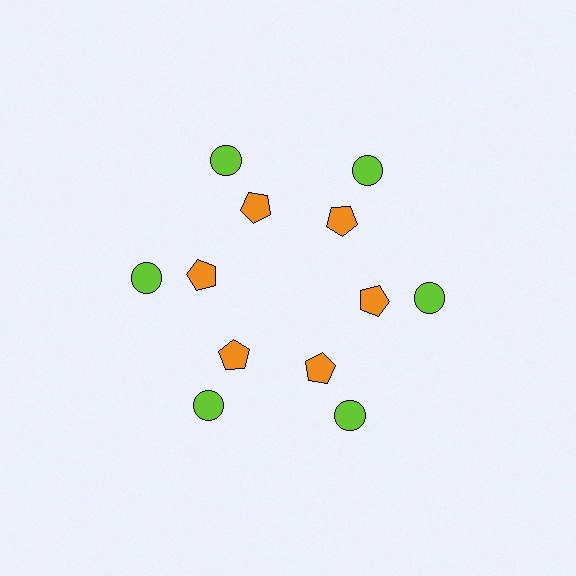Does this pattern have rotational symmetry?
Yes, this pattern has 6-fold rotational symmetry. It looks the same after rotating 60 degrees around the center.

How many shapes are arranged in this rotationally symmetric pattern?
There are 12 shapes, arranged in 6 groups of 2.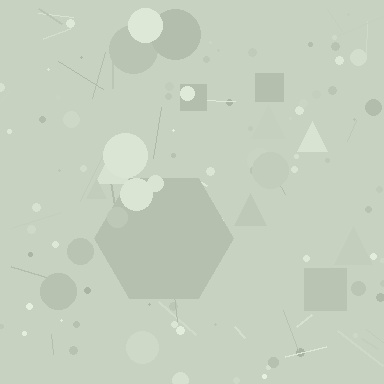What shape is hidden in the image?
A hexagon is hidden in the image.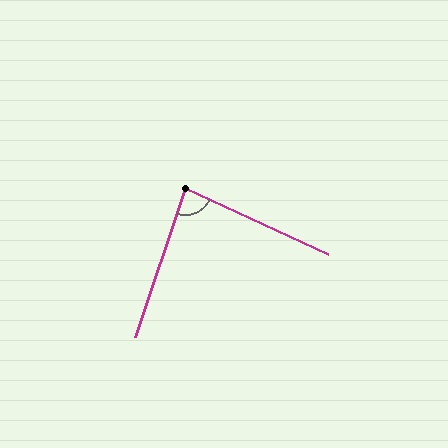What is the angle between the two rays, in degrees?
Approximately 84 degrees.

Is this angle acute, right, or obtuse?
It is acute.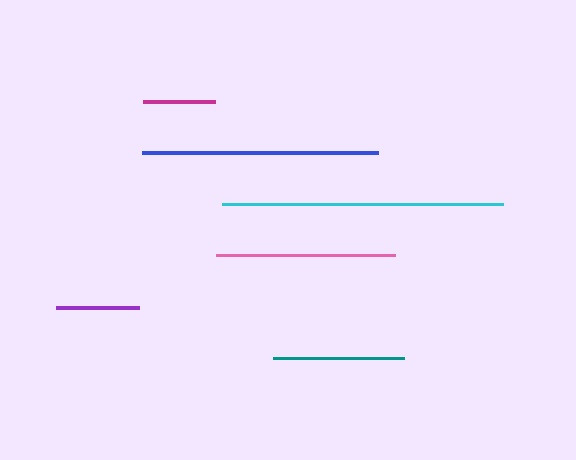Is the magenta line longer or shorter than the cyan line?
The cyan line is longer than the magenta line.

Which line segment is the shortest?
The magenta line is the shortest at approximately 71 pixels.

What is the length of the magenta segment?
The magenta segment is approximately 71 pixels long.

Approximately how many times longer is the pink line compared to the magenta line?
The pink line is approximately 2.5 times the length of the magenta line.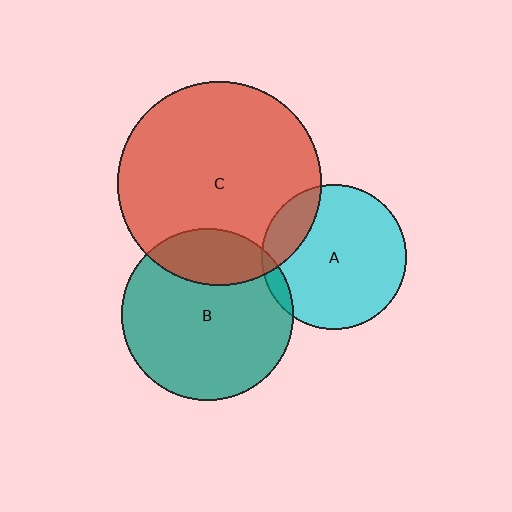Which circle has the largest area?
Circle C (red).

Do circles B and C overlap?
Yes.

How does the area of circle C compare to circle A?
Approximately 2.0 times.